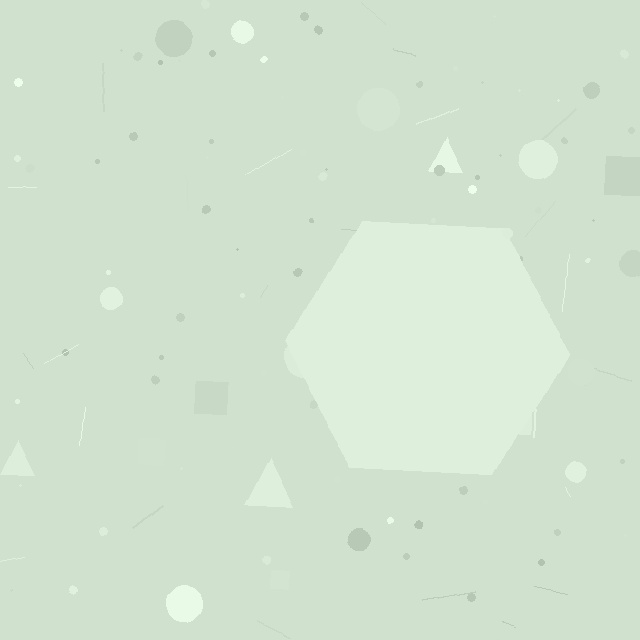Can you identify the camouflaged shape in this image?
The camouflaged shape is a hexagon.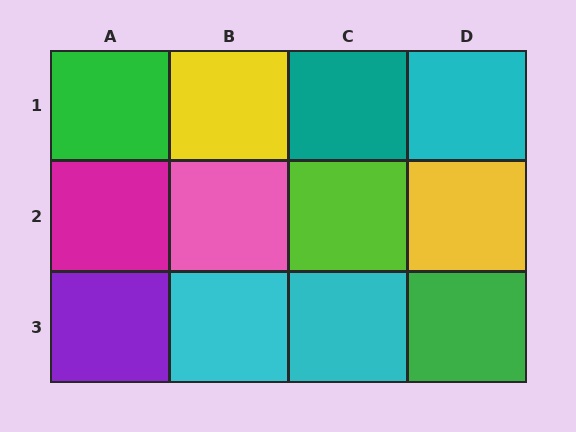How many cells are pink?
1 cell is pink.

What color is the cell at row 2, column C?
Lime.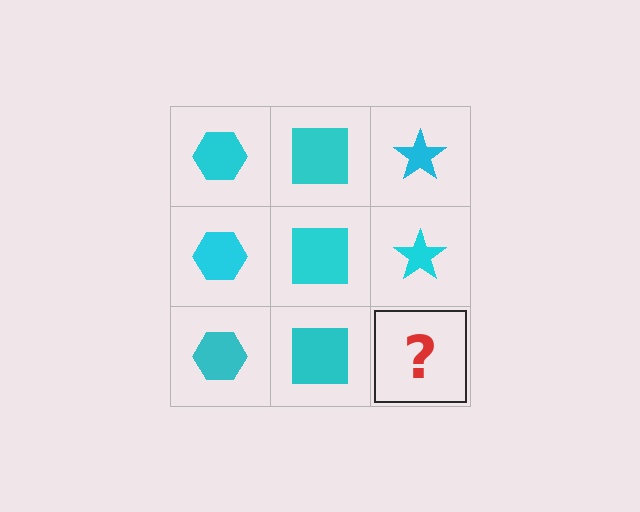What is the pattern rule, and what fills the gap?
The rule is that each column has a consistent shape. The gap should be filled with a cyan star.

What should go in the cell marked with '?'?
The missing cell should contain a cyan star.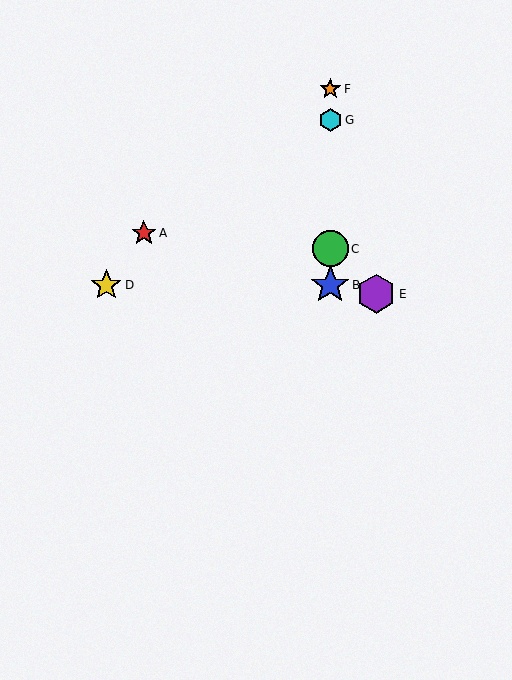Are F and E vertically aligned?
No, F is at x≈330 and E is at x≈376.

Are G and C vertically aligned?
Yes, both are at x≈330.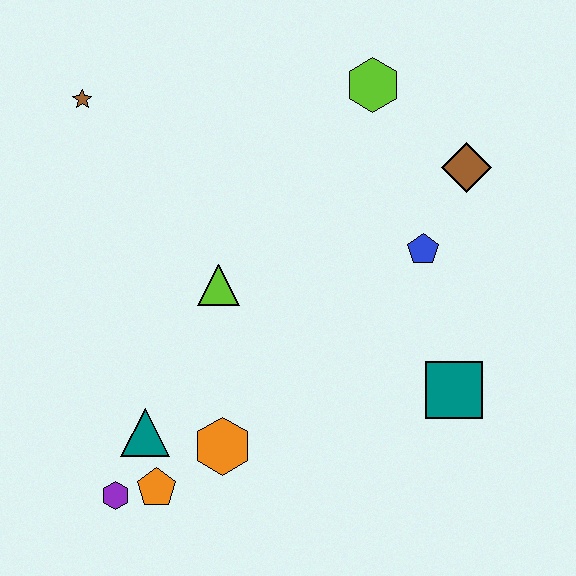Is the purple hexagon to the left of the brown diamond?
Yes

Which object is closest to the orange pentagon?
The purple hexagon is closest to the orange pentagon.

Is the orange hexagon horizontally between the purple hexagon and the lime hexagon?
Yes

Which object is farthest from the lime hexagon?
The purple hexagon is farthest from the lime hexagon.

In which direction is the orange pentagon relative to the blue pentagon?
The orange pentagon is to the left of the blue pentagon.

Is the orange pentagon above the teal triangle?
No